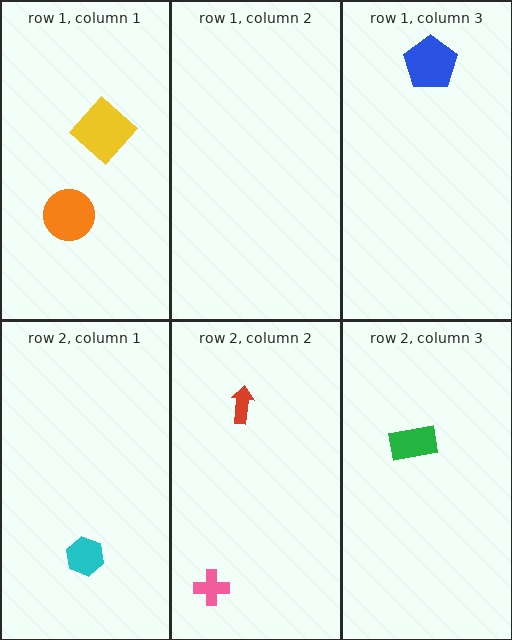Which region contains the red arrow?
The row 2, column 2 region.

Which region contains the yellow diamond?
The row 1, column 1 region.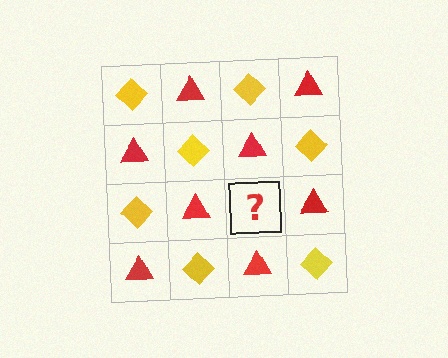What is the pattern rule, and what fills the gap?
The rule is that it alternates yellow diamond and red triangle in a checkerboard pattern. The gap should be filled with a yellow diamond.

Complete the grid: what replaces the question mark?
The question mark should be replaced with a yellow diamond.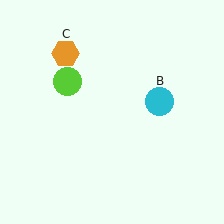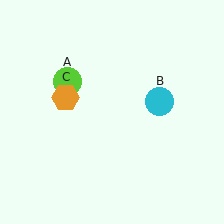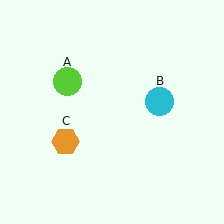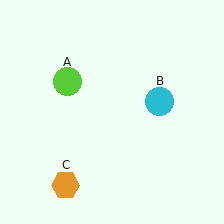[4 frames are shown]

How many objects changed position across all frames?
1 object changed position: orange hexagon (object C).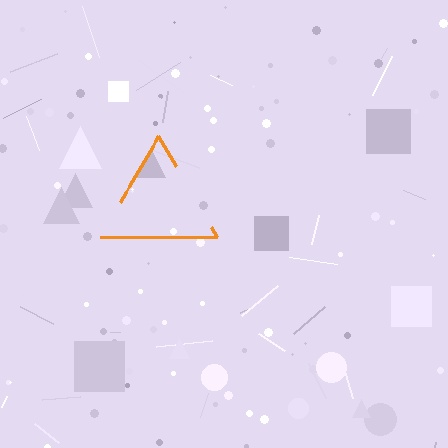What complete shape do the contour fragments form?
The contour fragments form a triangle.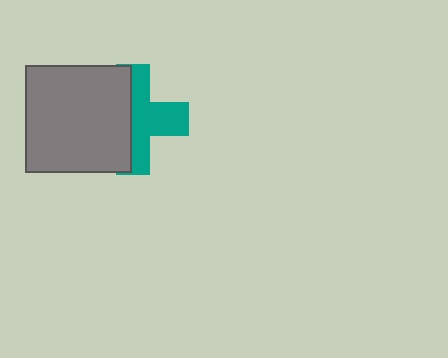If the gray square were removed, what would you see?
You would see the complete teal cross.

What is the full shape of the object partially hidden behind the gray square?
The partially hidden object is a teal cross.